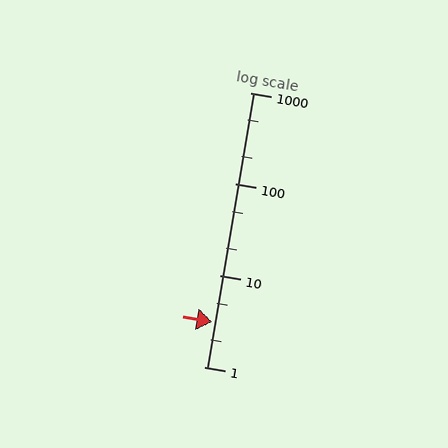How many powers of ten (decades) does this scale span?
The scale spans 3 decades, from 1 to 1000.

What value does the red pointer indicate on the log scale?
The pointer indicates approximately 3.1.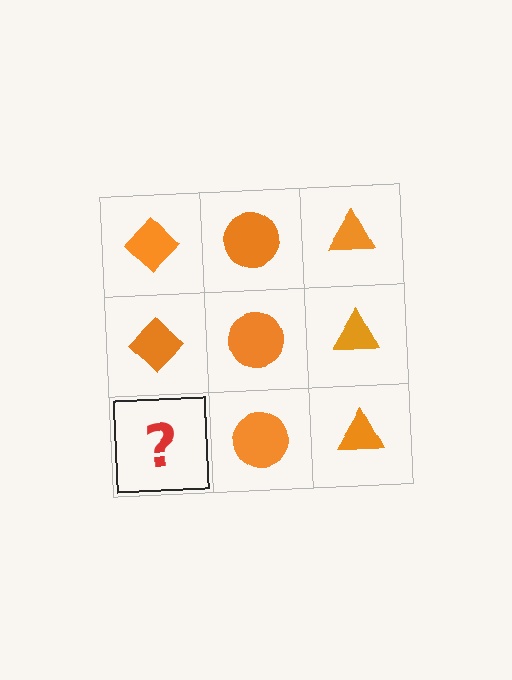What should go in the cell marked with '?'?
The missing cell should contain an orange diamond.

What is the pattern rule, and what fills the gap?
The rule is that each column has a consistent shape. The gap should be filled with an orange diamond.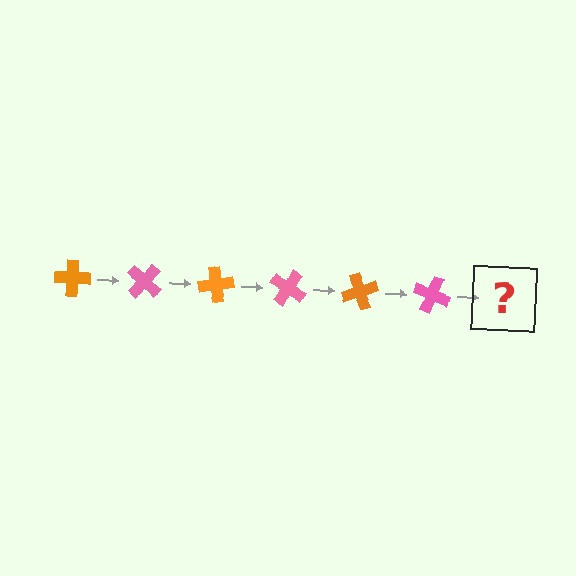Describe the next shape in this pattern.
It should be an orange cross, rotated 240 degrees from the start.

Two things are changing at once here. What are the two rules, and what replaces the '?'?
The two rules are that it rotates 40 degrees each step and the color cycles through orange and pink. The '?' should be an orange cross, rotated 240 degrees from the start.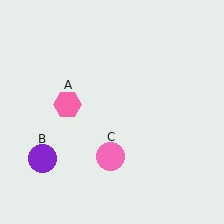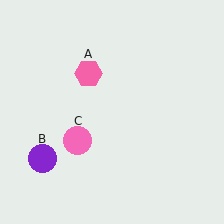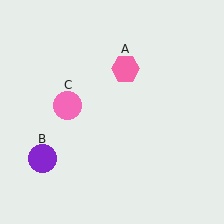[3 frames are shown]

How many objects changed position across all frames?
2 objects changed position: pink hexagon (object A), pink circle (object C).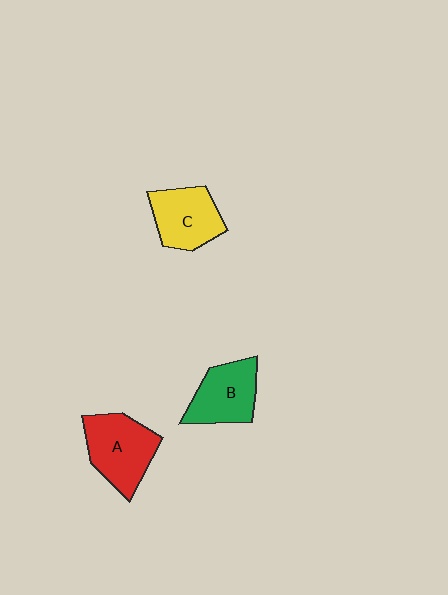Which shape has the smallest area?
Shape B (green).